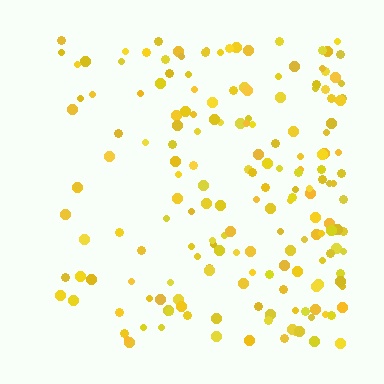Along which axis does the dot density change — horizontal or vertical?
Horizontal.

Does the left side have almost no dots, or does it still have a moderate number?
Still a moderate number, just noticeably fewer than the right.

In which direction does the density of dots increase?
From left to right, with the right side densest.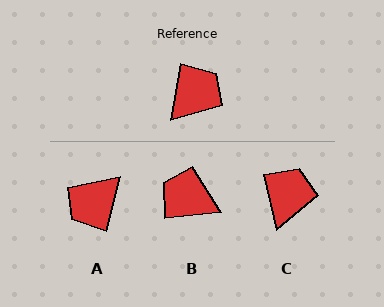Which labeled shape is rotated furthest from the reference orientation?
A, about 176 degrees away.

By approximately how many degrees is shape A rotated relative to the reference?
Approximately 176 degrees counter-clockwise.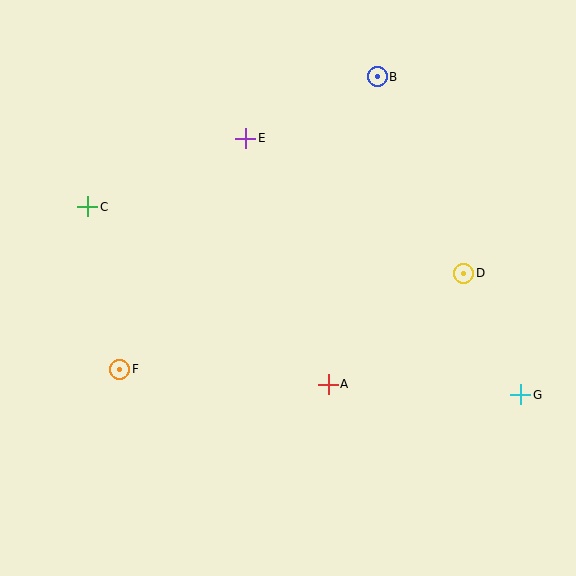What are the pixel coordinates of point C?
Point C is at (88, 207).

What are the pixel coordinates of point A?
Point A is at (328, 384).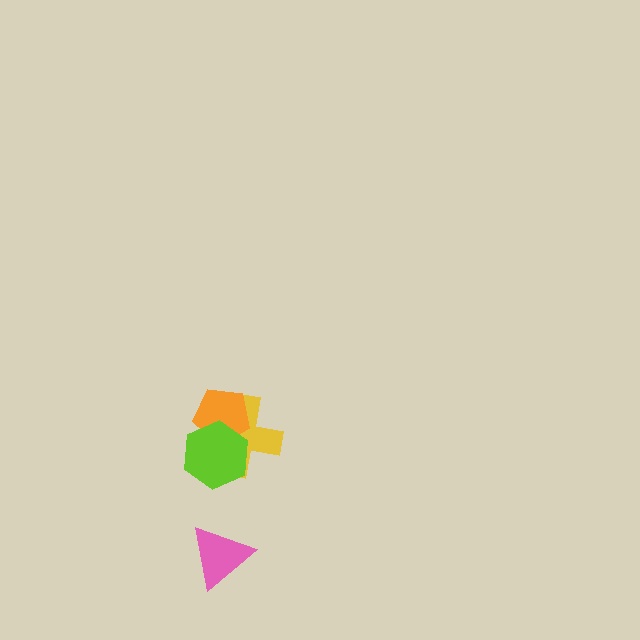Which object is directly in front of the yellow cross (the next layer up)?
The orange pentagon is directly in front of the yellow cross.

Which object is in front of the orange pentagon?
The lime hexagon is in front of the orange pentagon.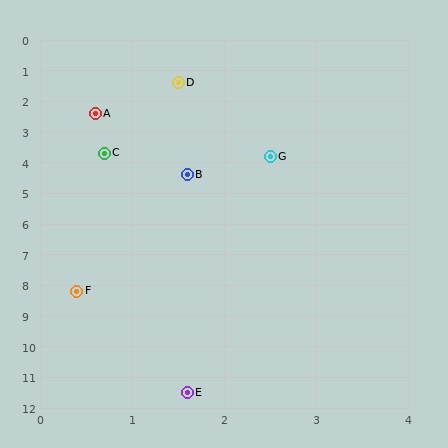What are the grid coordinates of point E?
Point E is at approximately (1.6, 11.5).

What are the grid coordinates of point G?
Point G is at approximately (2.5, 3.8).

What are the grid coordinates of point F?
Point F is at approximately (0.4, 8.2).